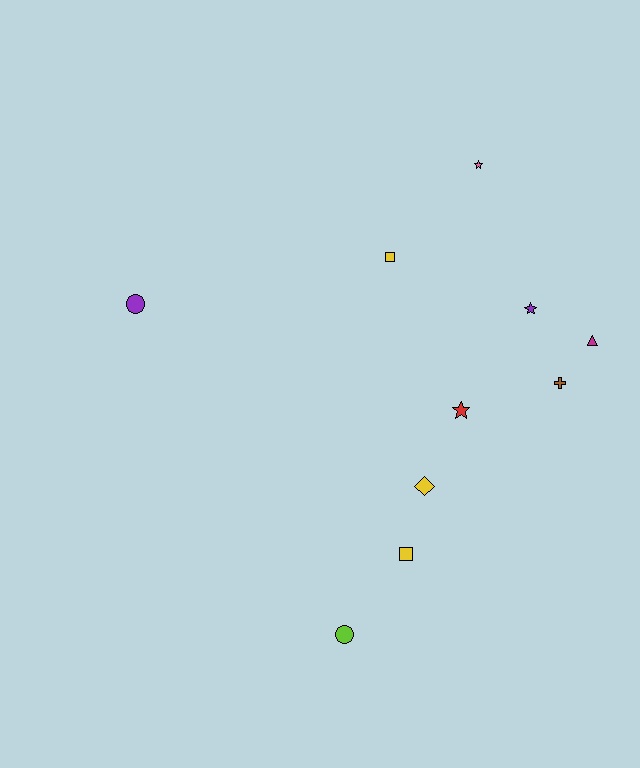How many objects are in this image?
There are 10 objects.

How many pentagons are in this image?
There are no pentagons.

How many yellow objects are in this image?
There are 3 yellow objects.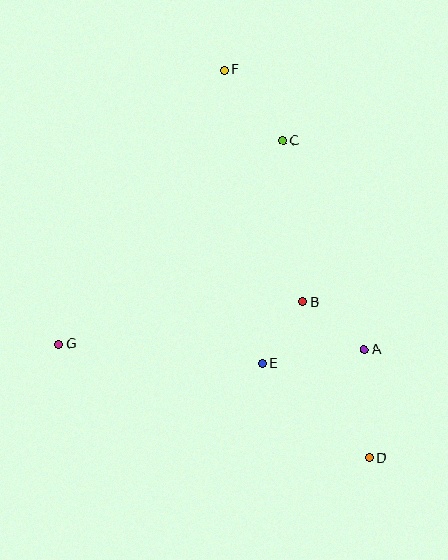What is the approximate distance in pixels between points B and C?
The distance between B and C is approximately 163 pixels.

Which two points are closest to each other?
Points B and E are closest to each other.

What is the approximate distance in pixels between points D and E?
The distance between D and E is approximately 143 pixels.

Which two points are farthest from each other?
Points D and F are farthest from each other.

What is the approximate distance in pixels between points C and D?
The distance between C and D is approximately 329 pixels.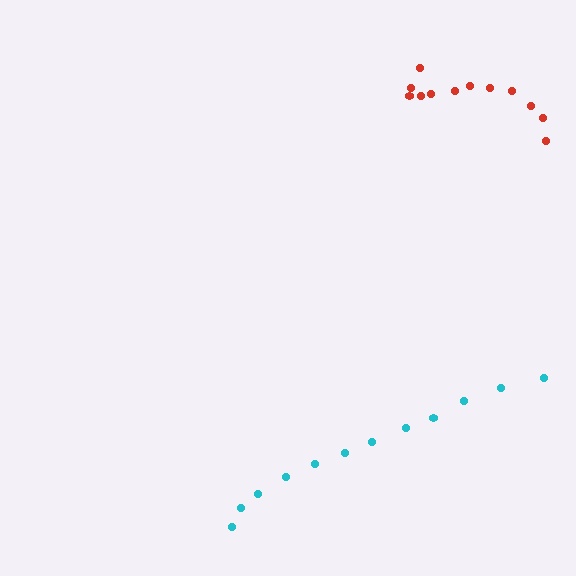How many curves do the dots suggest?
There are 2 distinct paths.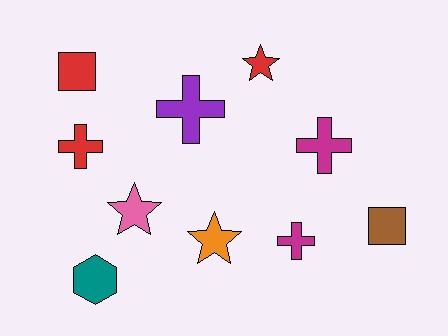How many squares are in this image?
There are 2 squares.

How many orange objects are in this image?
There is 1 orange object.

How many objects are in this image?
There are 10 objects.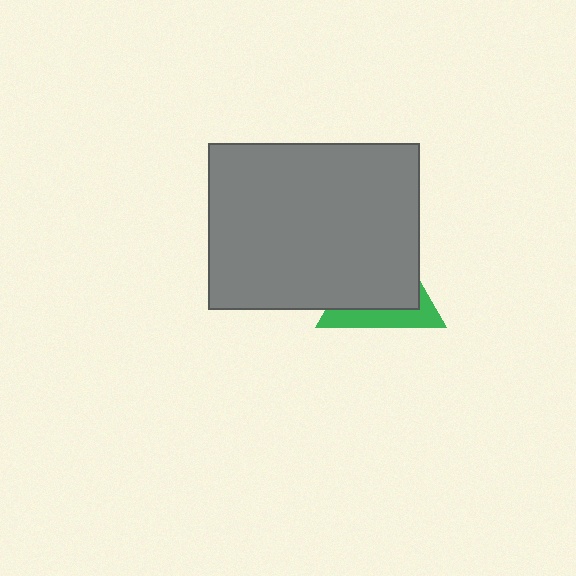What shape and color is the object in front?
The object in front is a gray rectangle.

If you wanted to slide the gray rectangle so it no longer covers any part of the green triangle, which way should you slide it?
Slide it toward the upper-left — that is the most direct way to separate the two shapes.